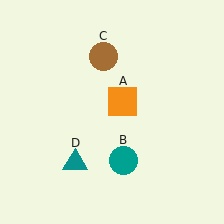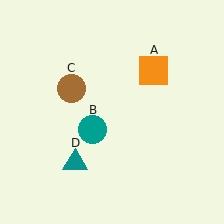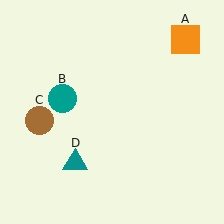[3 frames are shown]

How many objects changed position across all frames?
3 objects changed position: orange square (object A), teal circle (object B), brown circle (object C).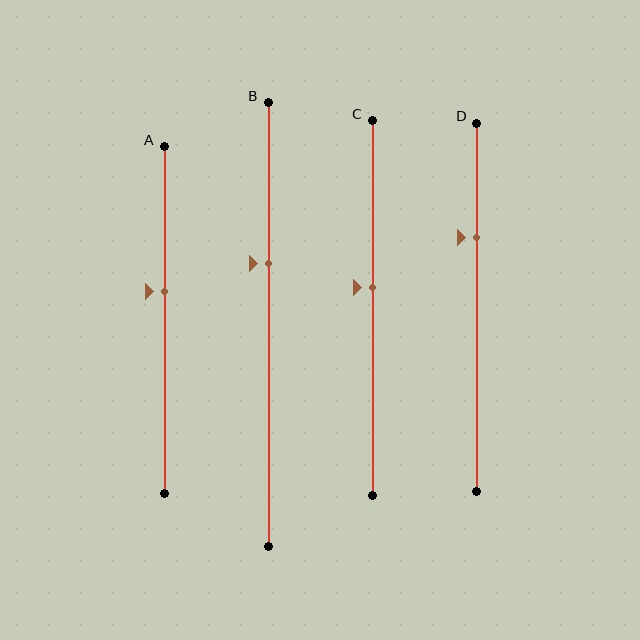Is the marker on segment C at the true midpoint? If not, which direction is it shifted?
No, the marker on segment C is shifted upward by about 6% of the segment length.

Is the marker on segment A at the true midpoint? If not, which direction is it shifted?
No, the marker on segment A is shifted upward by about 8% of the segment length.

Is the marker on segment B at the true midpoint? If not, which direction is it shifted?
No, the marker on segment B is shifted upward by about 14% of the segment length.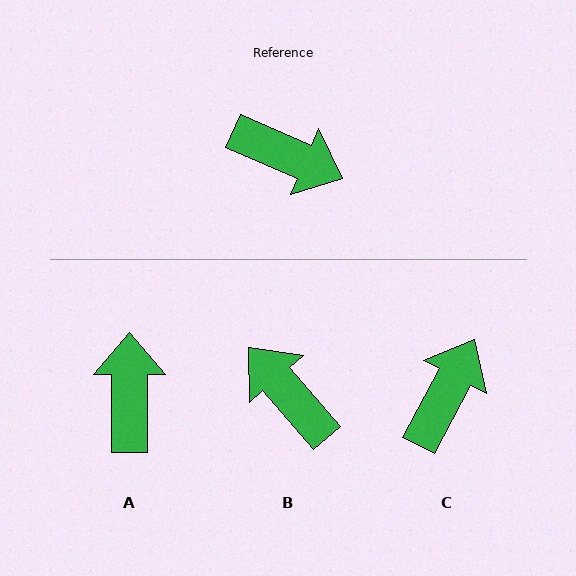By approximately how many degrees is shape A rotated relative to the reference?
Approximately 113 degrees counter-clockwise.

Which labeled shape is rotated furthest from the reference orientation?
B, about 154 degrees away.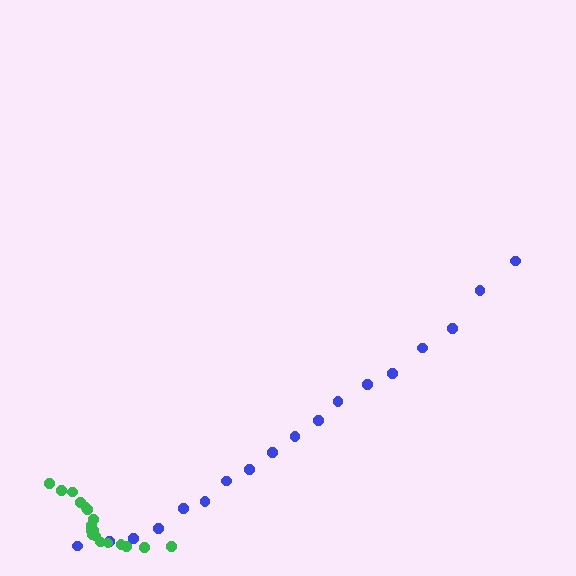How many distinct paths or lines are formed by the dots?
There are 2 distinct paths.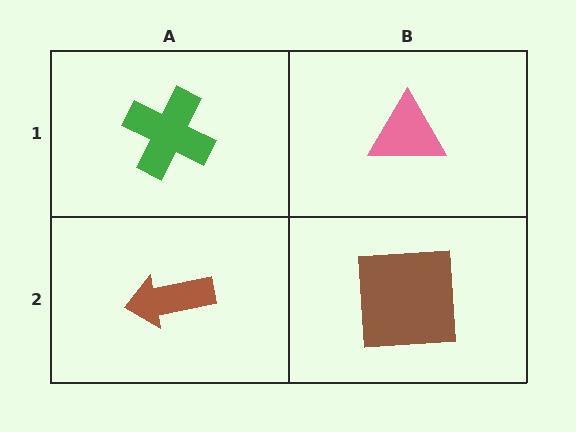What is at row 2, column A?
A brown arrow.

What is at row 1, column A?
A green cross.